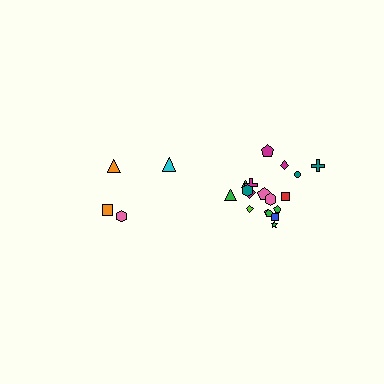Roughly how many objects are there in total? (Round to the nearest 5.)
Roughly 20 objects in total.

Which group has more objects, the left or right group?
The right group.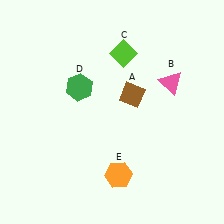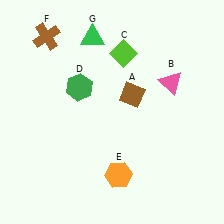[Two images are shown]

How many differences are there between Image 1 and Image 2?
There are 2 differences between the two images.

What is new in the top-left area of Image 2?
A green triangle (G) was added in the top-left area of Image 2.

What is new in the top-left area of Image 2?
A brown cross (F) was added in the top-left area of Image 2.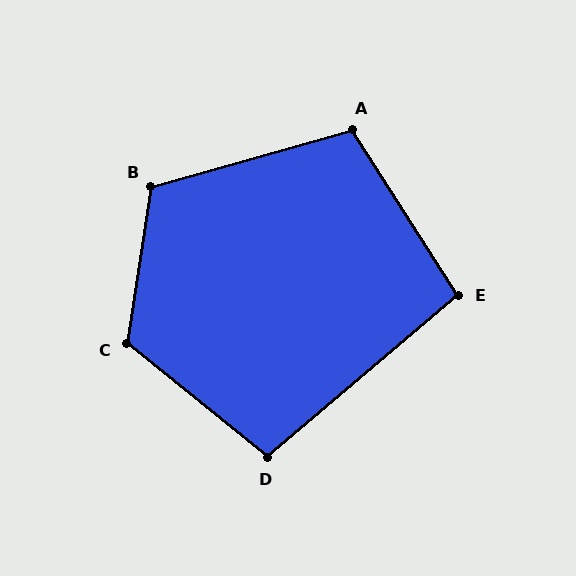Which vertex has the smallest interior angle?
E, at approximately 98 degrees.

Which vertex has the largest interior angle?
C, at approximately 120 degrees.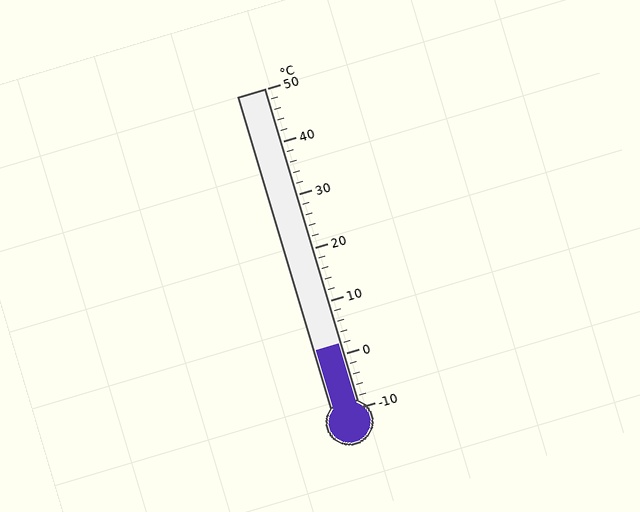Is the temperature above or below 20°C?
The temperature is below 20°C.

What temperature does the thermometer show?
The thermometer shows approximately 2°C.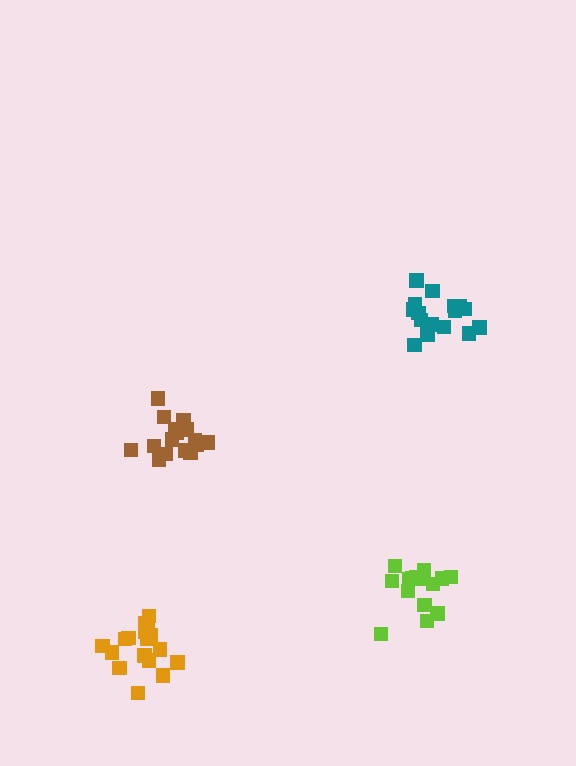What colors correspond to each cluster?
The clusters are colored: lime, brown, orange, teal.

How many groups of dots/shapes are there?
There are 4 groups.